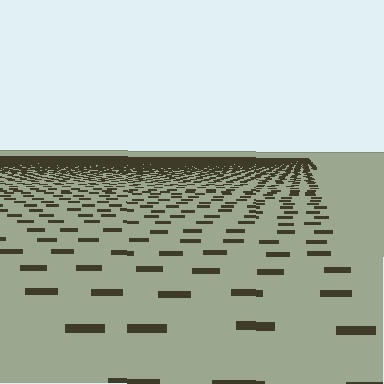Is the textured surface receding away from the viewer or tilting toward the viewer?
The surface is receding away from the viewer. Texture elements get smaller and denser toward the top.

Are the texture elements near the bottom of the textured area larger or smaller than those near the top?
Larger. Near the bottom, elements are closer to the viewer and appear at a bigger on-screen size.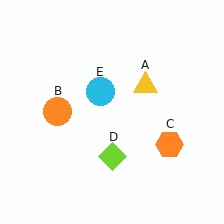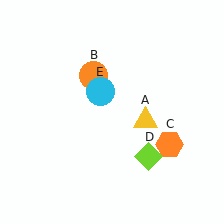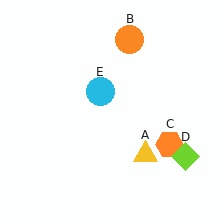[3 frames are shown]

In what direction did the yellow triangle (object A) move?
The yellow triangle (object A) moved down.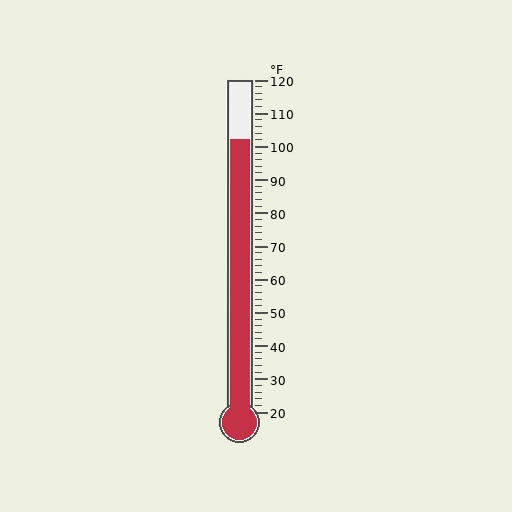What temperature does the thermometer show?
The thermometer shows approximately 102°F.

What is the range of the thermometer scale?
The thermometer scale ranges from 20°F to 120°F.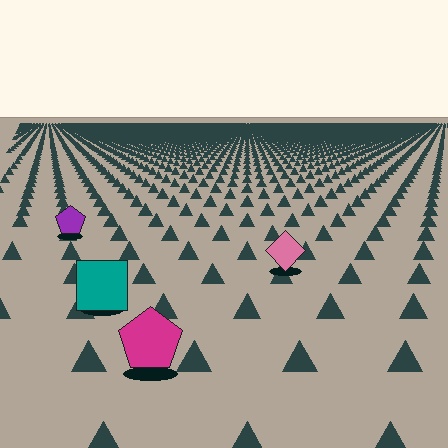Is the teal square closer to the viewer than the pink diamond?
Yes. The teal square is closer — you can tell from the texture gradient: the ground texture is coarser near it.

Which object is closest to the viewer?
The magenta pentagon is closest. The texture marks near it are larger and more spread out.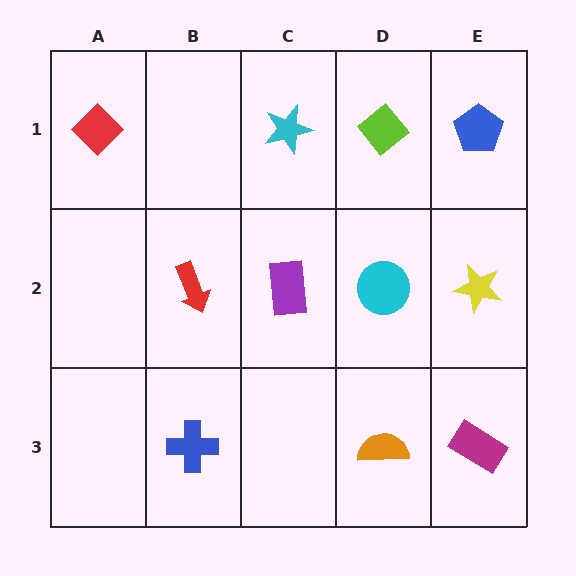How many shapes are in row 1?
4 shapes.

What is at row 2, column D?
A cyan circle.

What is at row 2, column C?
A purple rectangle.